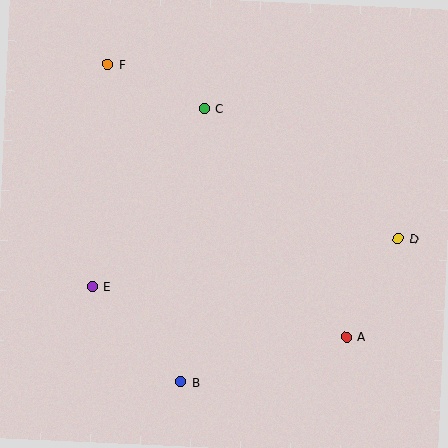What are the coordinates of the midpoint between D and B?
The midpoint between D and B is at (289, 310).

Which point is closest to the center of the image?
Point C at (204, 108) is closest to the center.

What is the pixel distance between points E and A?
The distance between E and A is 259 pixels.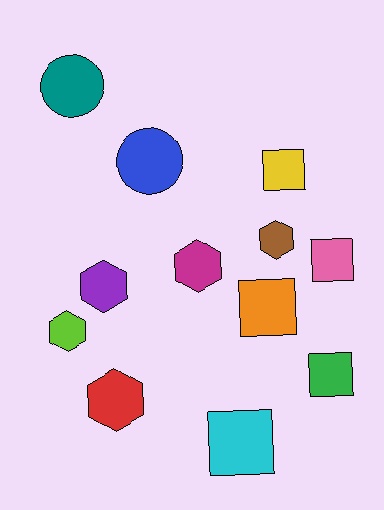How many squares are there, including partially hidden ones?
There are 5 squares.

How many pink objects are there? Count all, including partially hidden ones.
There is 1 pink object.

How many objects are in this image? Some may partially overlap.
There are 12 objects.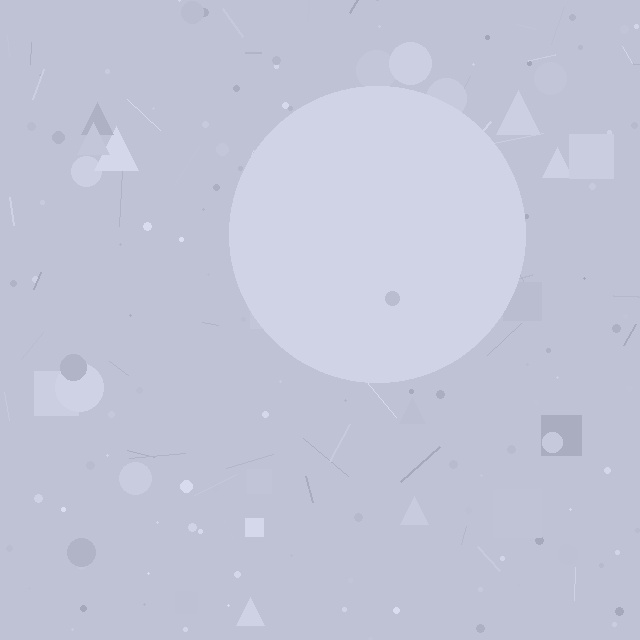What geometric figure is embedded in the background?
A circle is embedded in the background.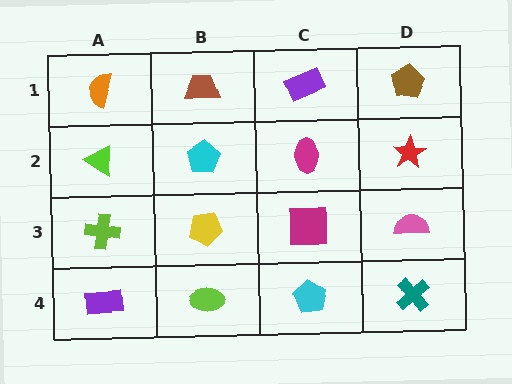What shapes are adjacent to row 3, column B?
A cyan pentagon (row 2, column B), a lime ellipse (row 4, column B), a lime cross (row 3, column A), a magenta square (row 3, column C).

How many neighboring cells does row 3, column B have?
4.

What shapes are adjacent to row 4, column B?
A yellow pentagon (row 3, column B), a purple rectangle (row 4, column A), a cyan pentagon (row 4, column C).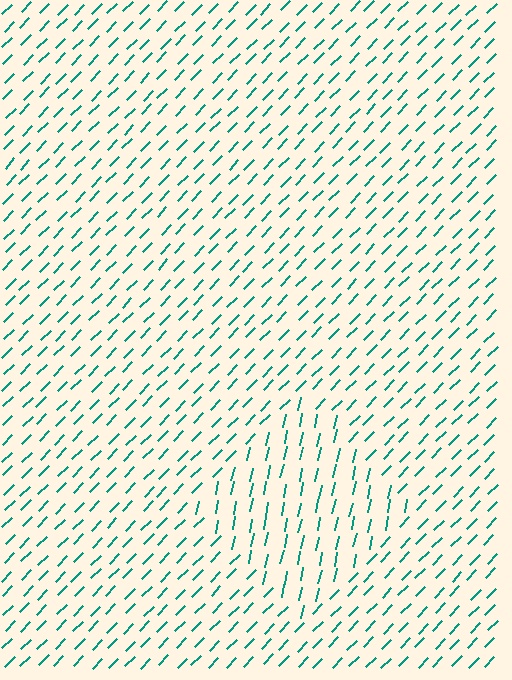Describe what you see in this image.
The image is filled with small teal line segments. A diamond region in the image has lines oriented differently from the surrounding lines, creating a visible texture boundary.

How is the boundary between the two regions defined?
The boundary is defined purely by a change in line orientation (approximately 33 degrees difference). All lines are the same color and thickness.